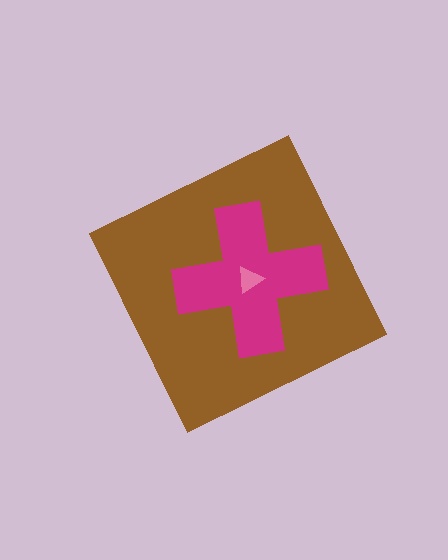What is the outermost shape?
The brown diamond.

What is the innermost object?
The pink triangle.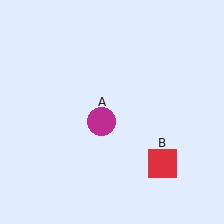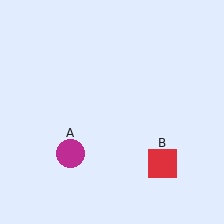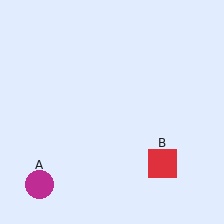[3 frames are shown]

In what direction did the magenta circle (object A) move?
The magenta circle (object A) moved down and to the left.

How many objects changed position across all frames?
1 object changed position: magenta circle (object A).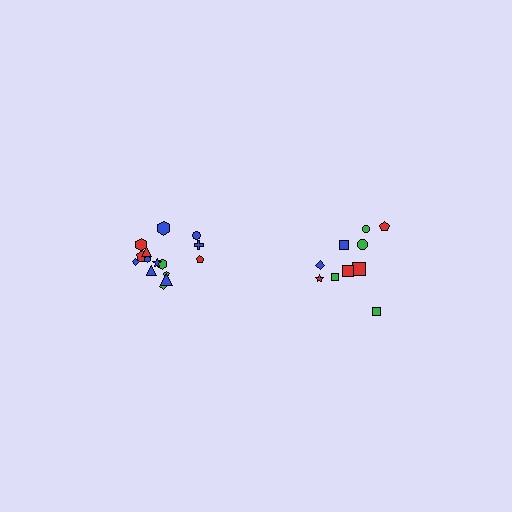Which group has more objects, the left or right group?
The left group.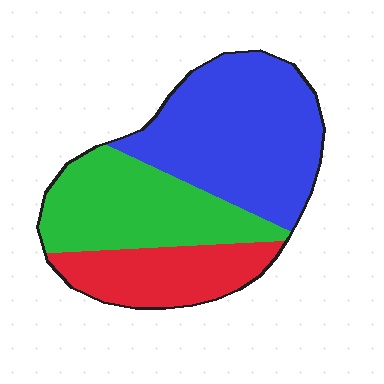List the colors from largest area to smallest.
From largest to smallest: blue, green, red.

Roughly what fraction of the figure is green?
Green covers 32% of the figure.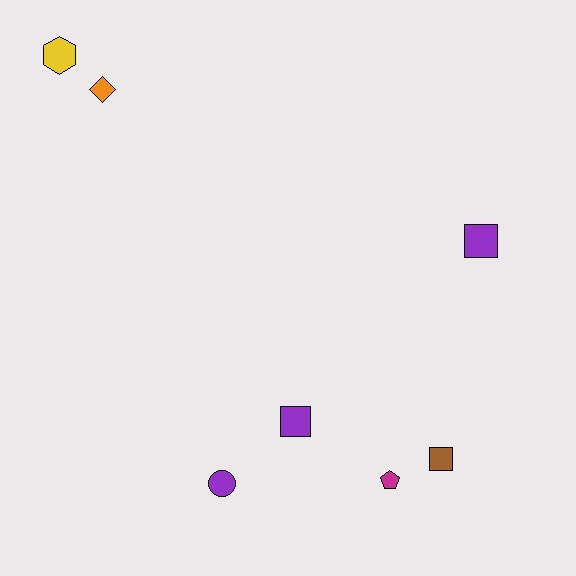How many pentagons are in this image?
There is 1 pentagon.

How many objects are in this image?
There are 7 objects.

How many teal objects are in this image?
There are no teal objects.